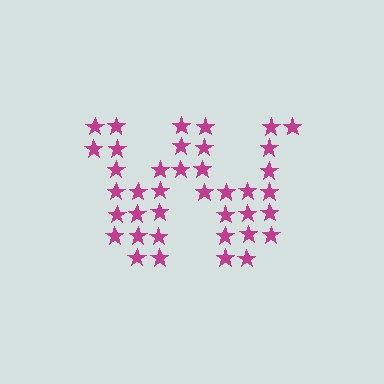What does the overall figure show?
The overall figure shows the letter W.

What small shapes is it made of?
It is made of small stars.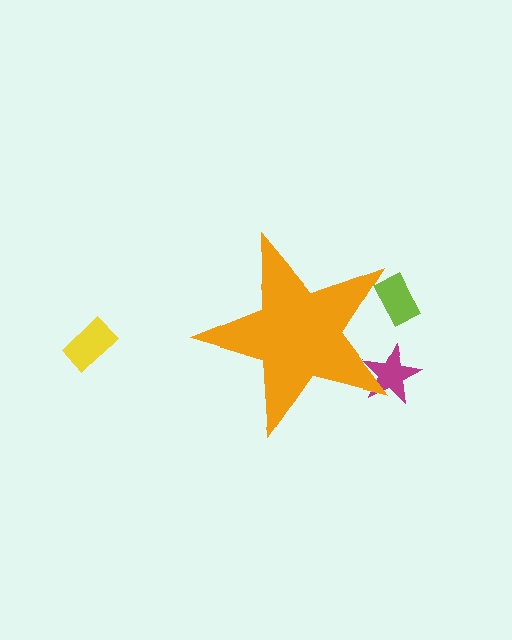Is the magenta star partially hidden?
Yes, the magenta star is partially hidden behind the orange star.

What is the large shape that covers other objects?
An orange star.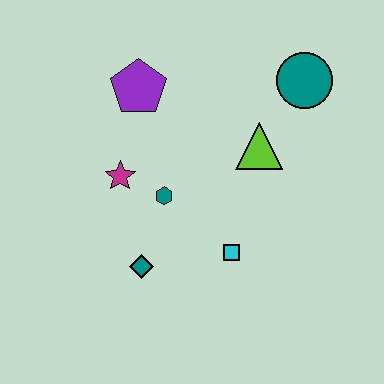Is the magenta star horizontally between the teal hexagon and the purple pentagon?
No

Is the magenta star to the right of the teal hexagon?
No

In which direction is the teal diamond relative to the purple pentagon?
The teal diamond is below the purple pentagon.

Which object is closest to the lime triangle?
The teal circle is closest to the lime triangle.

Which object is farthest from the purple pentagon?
The cyan square is farthest from the purple pentagon.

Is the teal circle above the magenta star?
Yes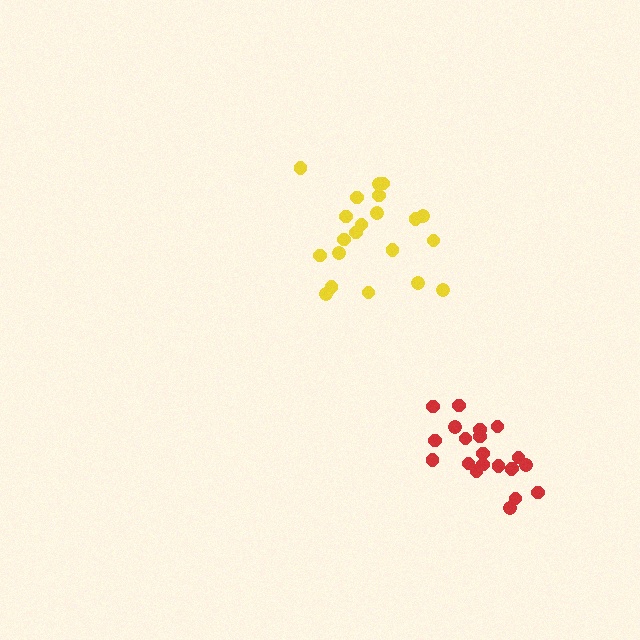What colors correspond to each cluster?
The clusters are colored: red, yellow.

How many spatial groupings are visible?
There are 2 spatial groupings.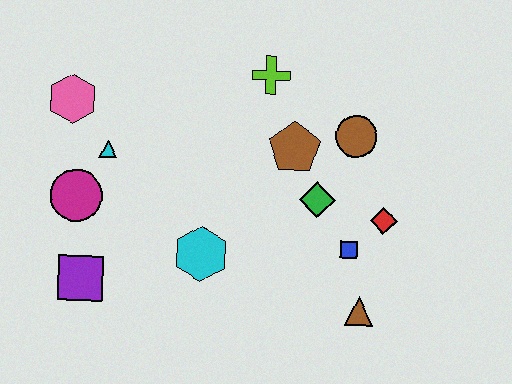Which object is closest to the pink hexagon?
The cyan triangle is closest to the pink hexagon.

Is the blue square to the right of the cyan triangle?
Yes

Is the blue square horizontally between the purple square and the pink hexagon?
No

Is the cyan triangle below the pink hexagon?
Yes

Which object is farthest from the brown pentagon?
The purple square is farthest from the brown pentagon.